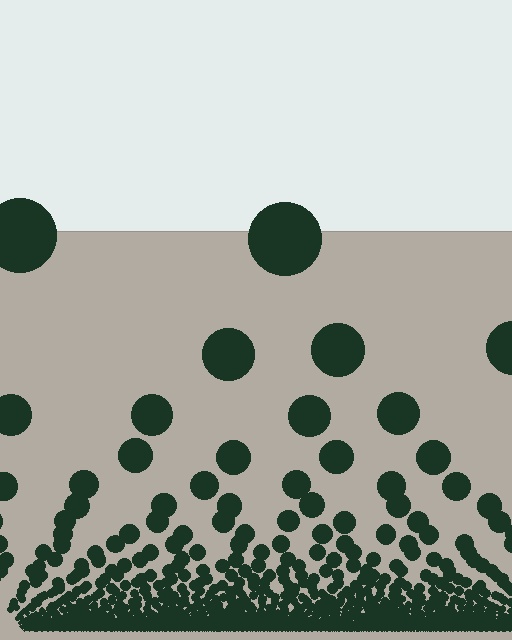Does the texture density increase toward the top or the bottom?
Density increases toward the bottom.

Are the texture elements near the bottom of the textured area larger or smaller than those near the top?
Smaller. The gradient is inverted — elements near the bottom are smaller and denser.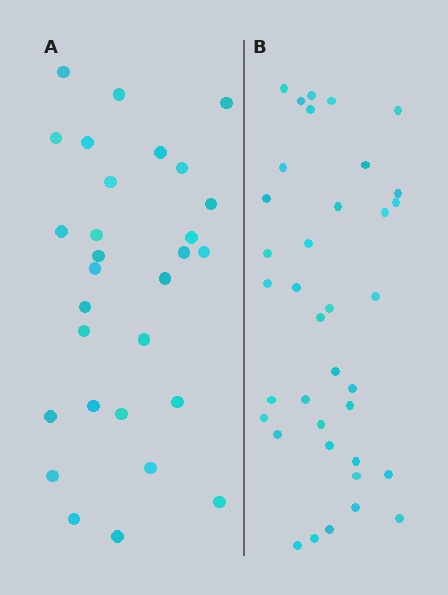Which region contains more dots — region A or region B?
Region B (the right region) has more dots.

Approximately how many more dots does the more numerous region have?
Region B has roughly 8 or so more dots than region A.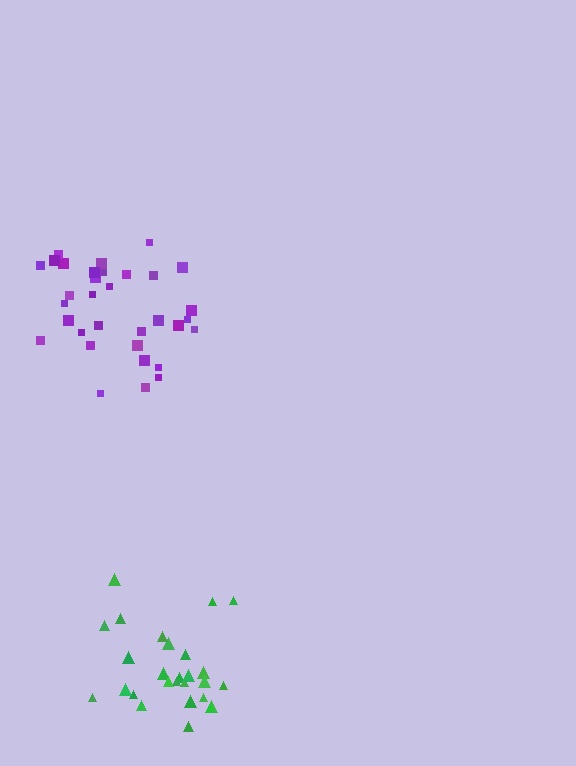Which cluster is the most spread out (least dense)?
Purple.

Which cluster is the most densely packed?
Green.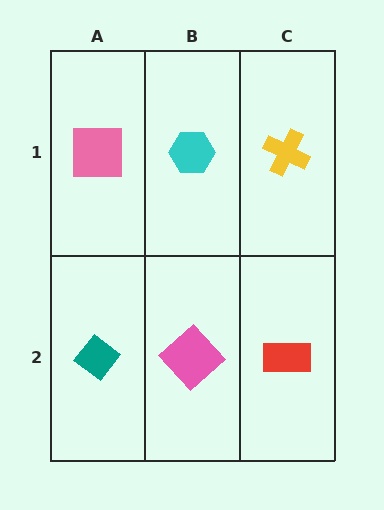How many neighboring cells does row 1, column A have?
2.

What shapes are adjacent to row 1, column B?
A pink diamond (row 2, column B), a pink square (row 1, column A), a yellow cross (row 1, column C).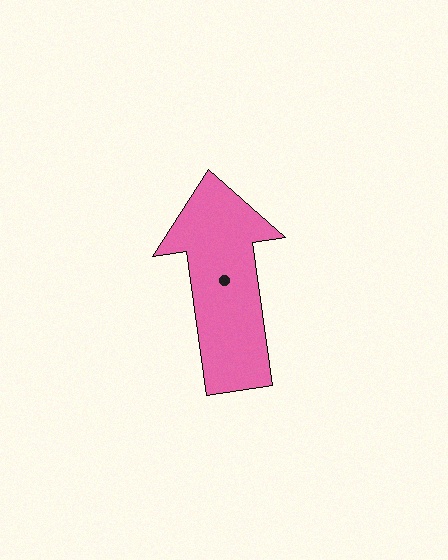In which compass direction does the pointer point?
North.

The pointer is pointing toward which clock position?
Roughly 12 o'clock.